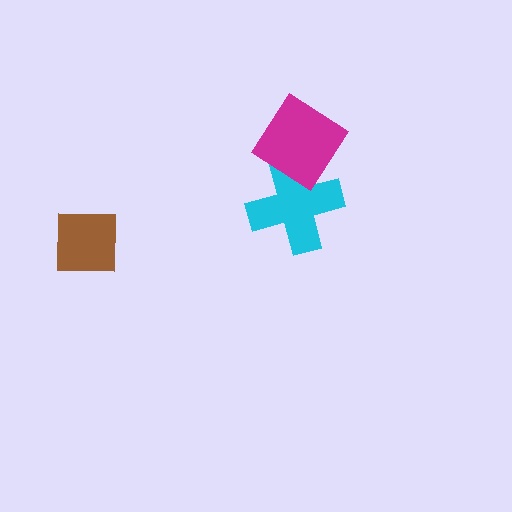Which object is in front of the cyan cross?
The magenta diamond is in front of the cyan cross.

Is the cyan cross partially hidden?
Yes, it is partially covered by another shape.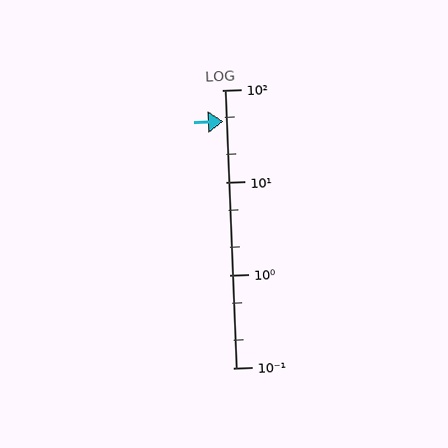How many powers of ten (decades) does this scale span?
The scale spans 3 decades, from 0.1 to 100.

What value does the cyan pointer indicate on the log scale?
The pointer indicates approximately 46.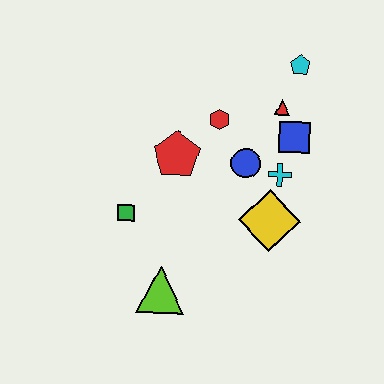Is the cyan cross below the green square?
No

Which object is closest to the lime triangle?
The green square is closest to the lime triangle.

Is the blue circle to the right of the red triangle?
No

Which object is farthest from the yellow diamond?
The cyan pentagon is farthest from the yellow diamond.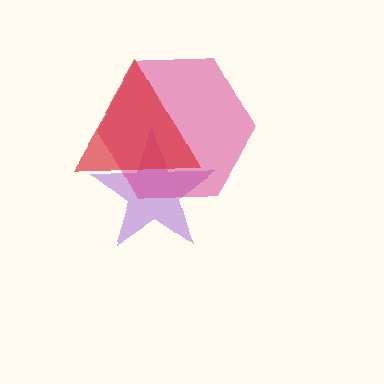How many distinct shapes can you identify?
There are 3 distinct shapes: a purple star, a magenta hexagon, a red triangle.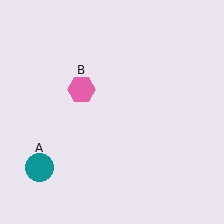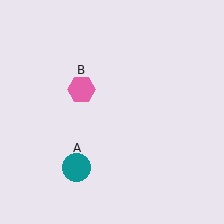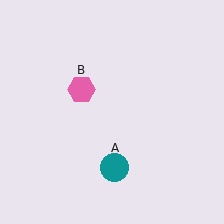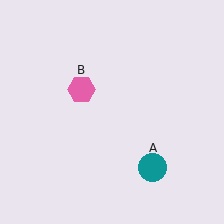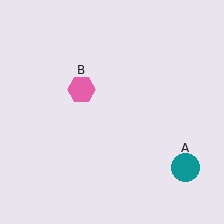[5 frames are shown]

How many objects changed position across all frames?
1 object changed position: teal circle (object A).